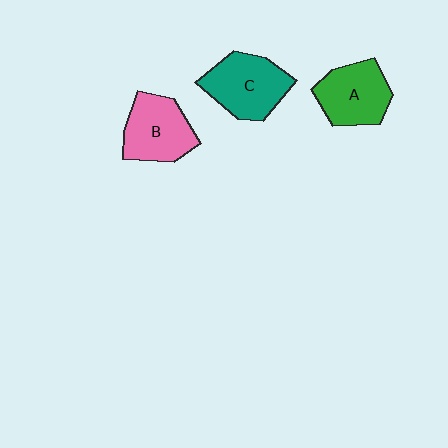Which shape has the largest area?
Shape C (teal).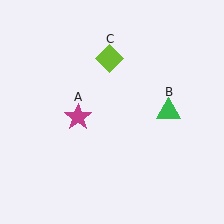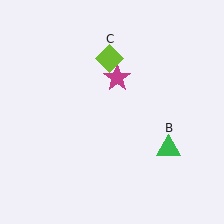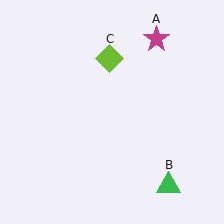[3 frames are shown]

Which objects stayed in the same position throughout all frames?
Lime diamond (object C) remained stationary.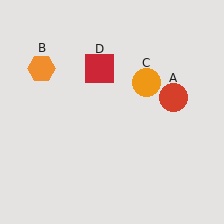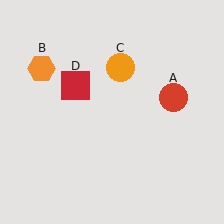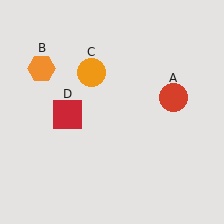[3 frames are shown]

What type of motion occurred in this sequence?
The orange circle (object C), red square (object D) rotated counterclockwise around the center of the scene.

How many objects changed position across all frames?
2 objects changed position: orange circle (object C), red square (object D).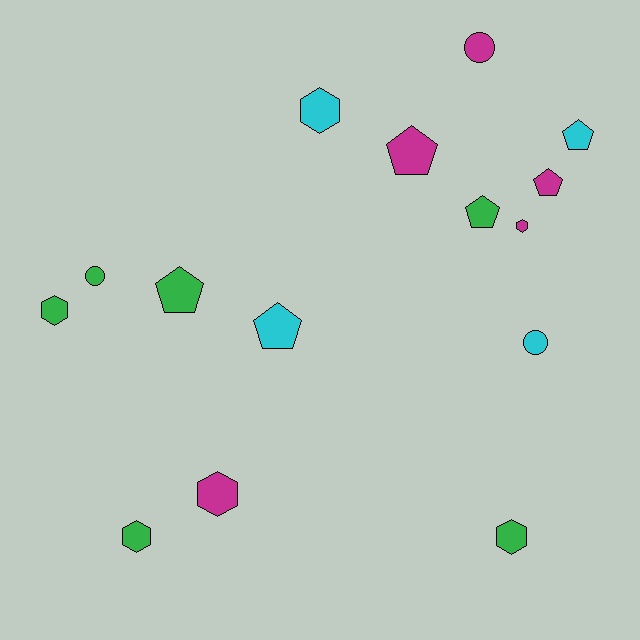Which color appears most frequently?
Green, with 6 objects.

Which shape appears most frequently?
Pentagon, with 6 objects.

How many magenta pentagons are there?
There are 2 magenta pentagons.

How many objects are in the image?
There are 15 objects.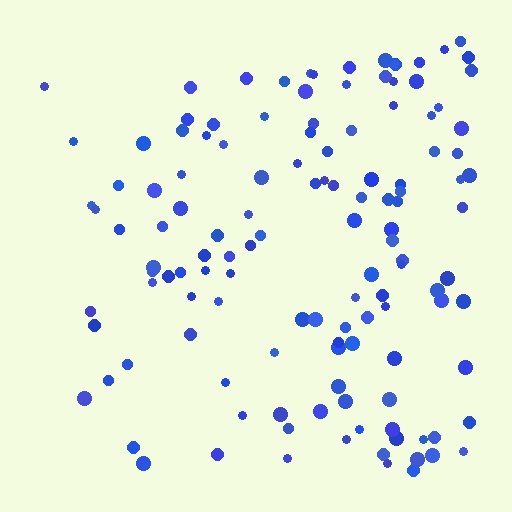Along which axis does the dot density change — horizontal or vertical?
Horizontal.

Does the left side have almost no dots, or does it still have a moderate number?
Still a moderate number, just noticeably fewer than the right.